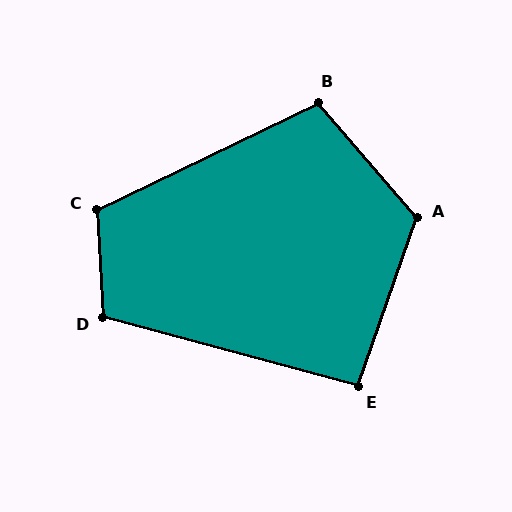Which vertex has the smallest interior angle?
E, at approximately 94 degrees.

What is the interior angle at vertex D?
Approximately 108 degrees (obtuse).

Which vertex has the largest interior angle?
A, at approximately 120 degrees.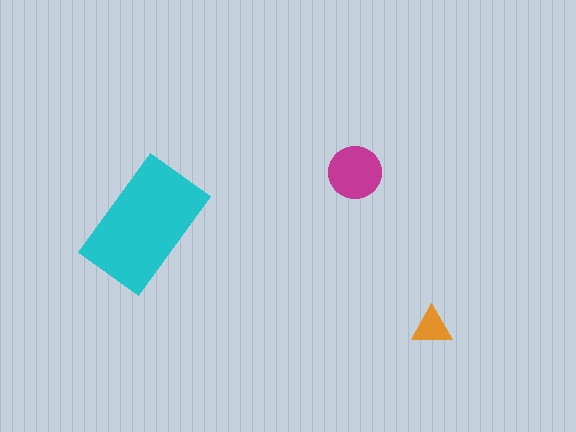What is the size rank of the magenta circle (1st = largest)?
2nd.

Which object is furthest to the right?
The orange triangle is rightmost.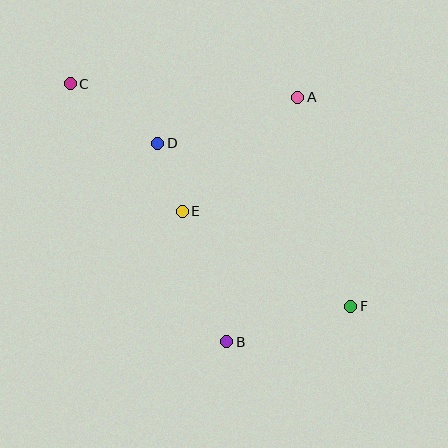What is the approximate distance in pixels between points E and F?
The distance between E and F is approximately 194 pixels.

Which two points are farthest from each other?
Points C and F are farthest from each other.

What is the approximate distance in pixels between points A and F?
The distance between A and F is approximately 216 pixels.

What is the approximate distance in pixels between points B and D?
The distance between B and D is approximately 210 pixels.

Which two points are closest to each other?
Points D and E are closest to each other.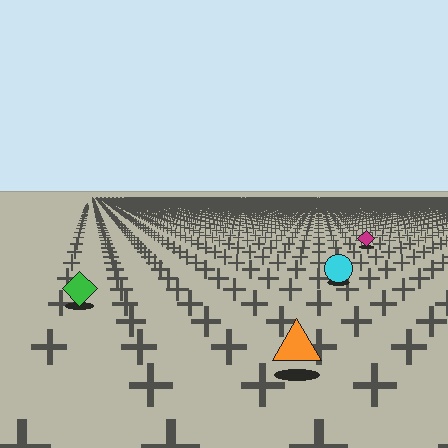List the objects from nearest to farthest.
From nearest to farthest: the orange triangle, the green diamond, the cyan circle, the magenta diamond.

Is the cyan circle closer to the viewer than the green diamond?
No. The green diamond is closer — you can tell from the texture gradient: the ground texture is coarser near it.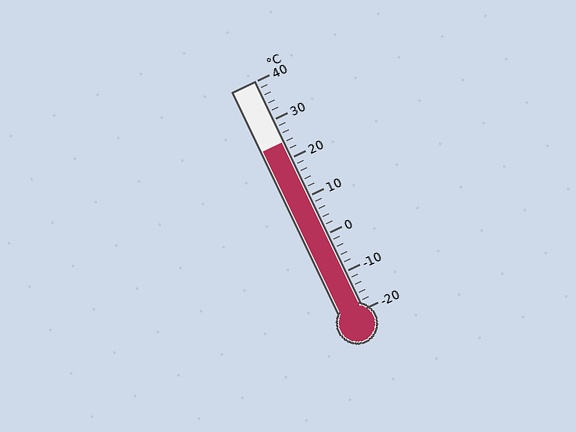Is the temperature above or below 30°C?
The temperature is below 30°C.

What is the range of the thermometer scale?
The thermometer scale ranges from -20°C to 40°C.